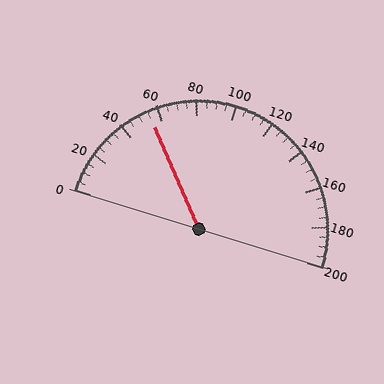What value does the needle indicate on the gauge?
The needle indicates approximately 55.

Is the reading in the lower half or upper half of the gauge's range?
The reading is in the lower half of the range (0 to 200).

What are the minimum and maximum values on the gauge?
The gauge ranges from 0 to 200.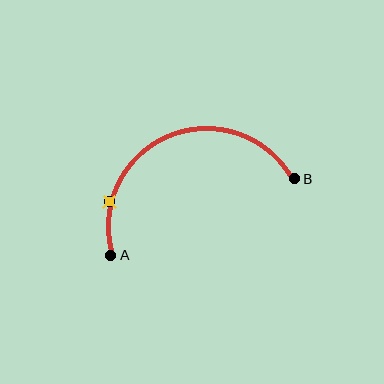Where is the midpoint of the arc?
The arc midpoint is the point on the curve farthest from the straight line joining A and B. It sits above that line.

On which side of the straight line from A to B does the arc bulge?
The arc bulges above the straight line connecting A and B.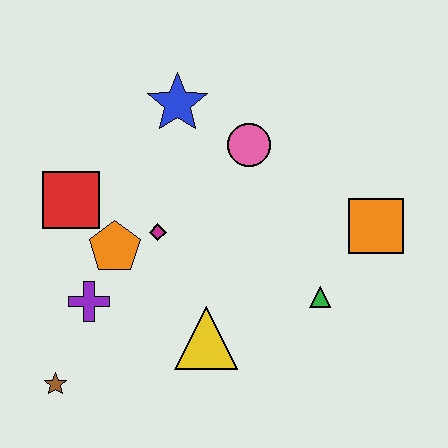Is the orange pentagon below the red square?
Yes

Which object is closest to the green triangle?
The orange square is closest to the green triangle.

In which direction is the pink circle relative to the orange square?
The pink circle is to the left of the orange square.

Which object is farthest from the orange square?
The brown star is farthest from the orange square.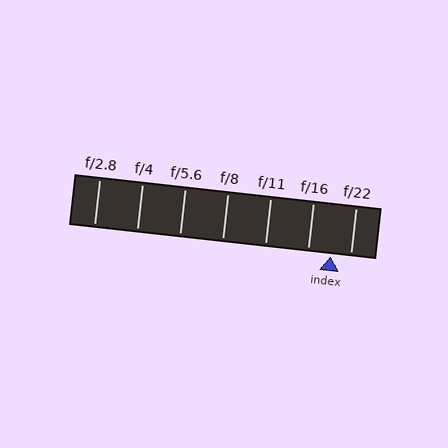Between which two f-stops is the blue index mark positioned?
The index mark is between f/16 and f/22.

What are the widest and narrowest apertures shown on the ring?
The widest aperture shown is f/2.8 and the narrowest is f/22.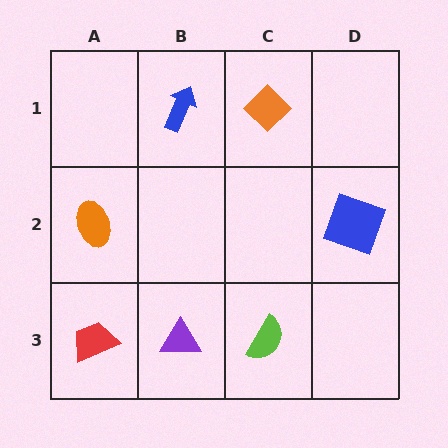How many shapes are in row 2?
2 shapes.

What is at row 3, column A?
A red trapezoid.